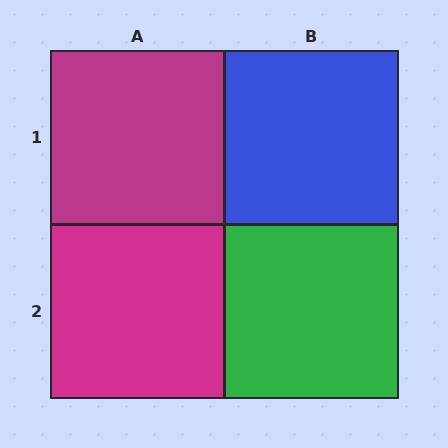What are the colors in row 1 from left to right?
Magenta, blue.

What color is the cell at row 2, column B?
Green.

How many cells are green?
1 cell is green.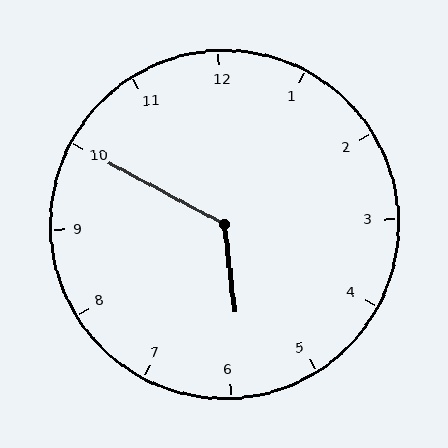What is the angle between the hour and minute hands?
Approximately 125 degrees.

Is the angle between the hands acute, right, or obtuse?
It is obtuse.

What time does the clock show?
5:50.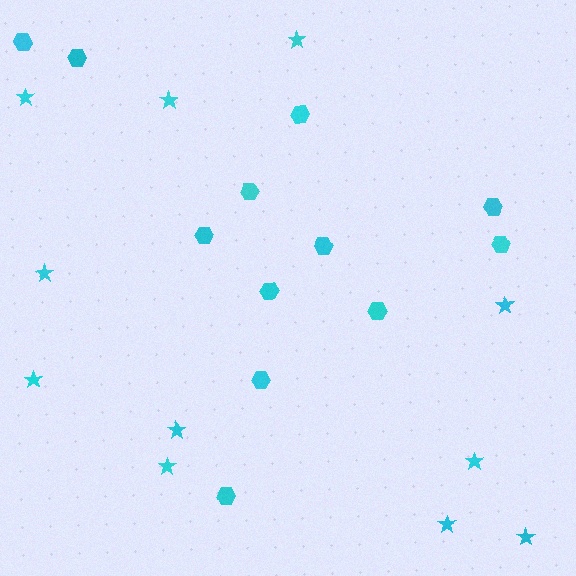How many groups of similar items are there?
There are 2 groups: one group of hexagons (12) and one group of stars (11).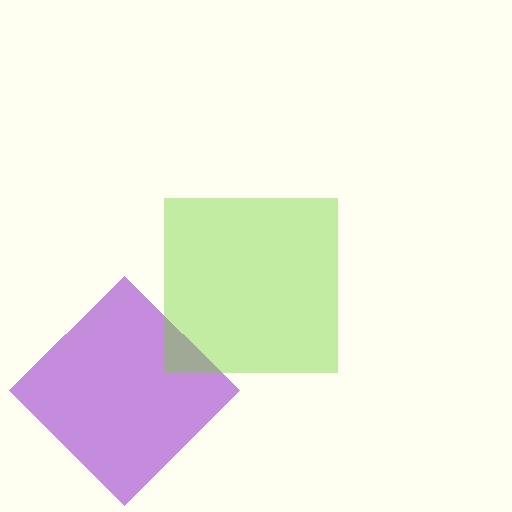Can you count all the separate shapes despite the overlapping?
Yes, there are 2 separate shapes.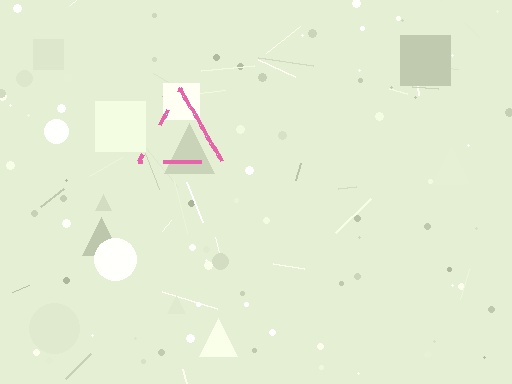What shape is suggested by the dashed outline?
The dashed outline suggests a triangle.